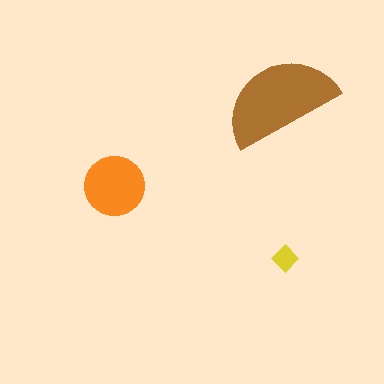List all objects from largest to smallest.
The brown semicircle, the orange circle, the yellow diamond.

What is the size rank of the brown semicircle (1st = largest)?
1st.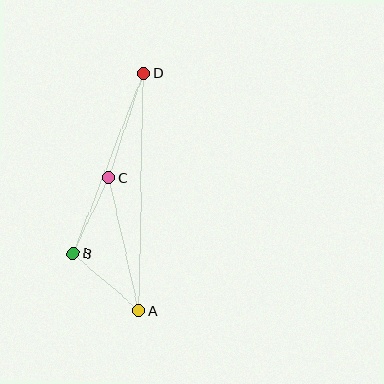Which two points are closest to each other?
Points B and C are closest to each other.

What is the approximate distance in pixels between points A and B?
The distance between A and B is approximately 87 pixels.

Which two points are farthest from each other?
Points A and D are farthest from each other.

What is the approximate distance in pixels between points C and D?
The distance between C and D is approximately 110 pixels.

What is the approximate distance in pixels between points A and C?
The distance between A and C is approximately 136 pixels.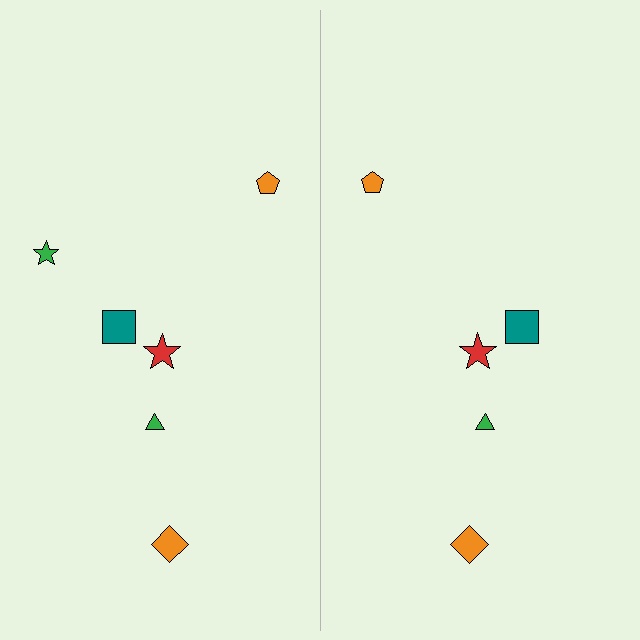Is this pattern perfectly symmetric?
No, the pattern is not perfectly symmetric. A green star is missing from the right side.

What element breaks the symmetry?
A green star is missing from the right side.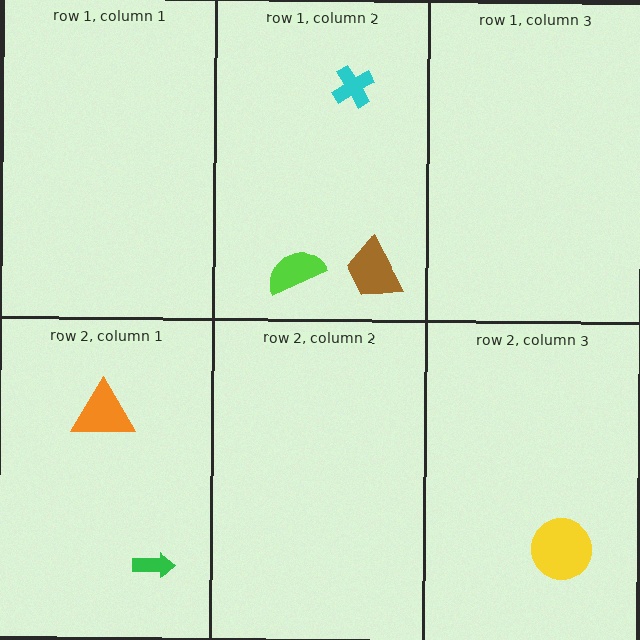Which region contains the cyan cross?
The row 1, column 2 region.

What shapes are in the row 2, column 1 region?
The green arrow, the orange triangle.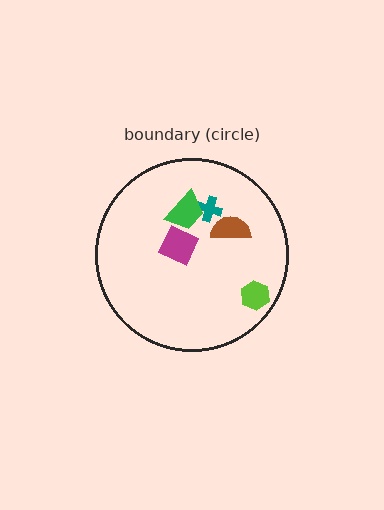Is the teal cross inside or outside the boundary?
Inside.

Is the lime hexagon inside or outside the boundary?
Inside.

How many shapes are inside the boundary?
5 inside, 0 outside.